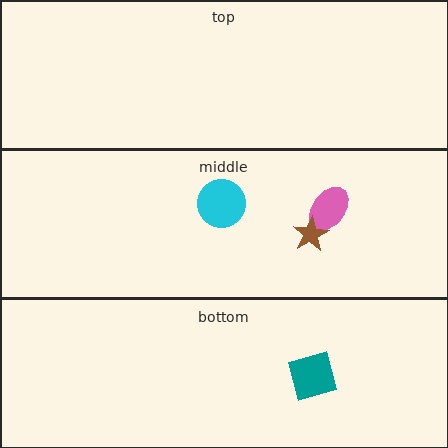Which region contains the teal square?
The bottom region.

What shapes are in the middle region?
The pink ellipse, the brown star, the cyan circle.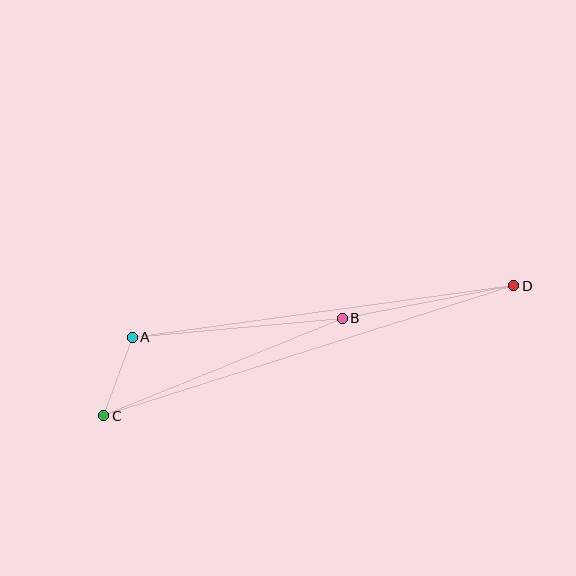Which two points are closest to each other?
Points A and C are closest to each other.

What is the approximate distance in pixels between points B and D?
The distance between B and D is approximately 175 pixels.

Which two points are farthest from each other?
Points C and D are farthest from each other.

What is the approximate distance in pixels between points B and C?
The distance between B and C is approximately 258 pixels.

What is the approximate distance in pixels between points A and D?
The distance between A and D is approximately 385 pixels.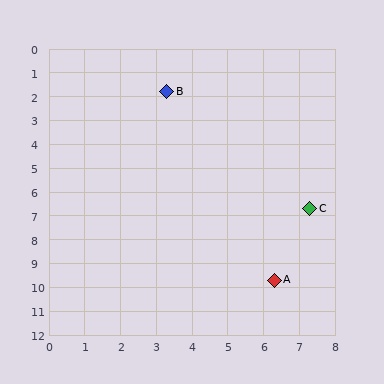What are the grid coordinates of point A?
Point A is at approximately (6.3, 9.7).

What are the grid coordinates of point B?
Point B is at approximately (3.3, 1.8).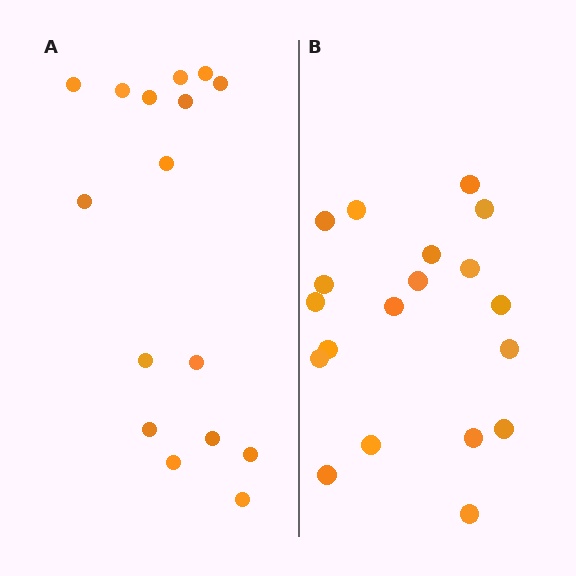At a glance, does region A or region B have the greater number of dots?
Region B (the right region) has more dots.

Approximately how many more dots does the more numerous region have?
Region B has just a few more — roughly 2 or 3 more dots than region A.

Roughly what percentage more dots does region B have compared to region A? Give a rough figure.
About 20% more.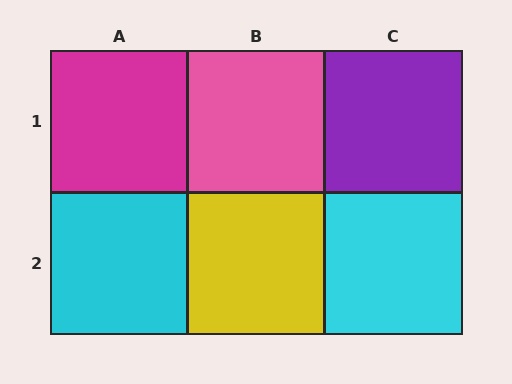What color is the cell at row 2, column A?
Cyan.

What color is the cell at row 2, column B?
Yellow.